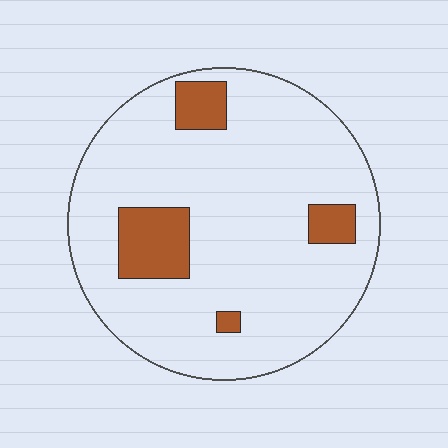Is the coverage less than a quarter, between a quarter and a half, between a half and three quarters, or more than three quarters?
Less than a quarter.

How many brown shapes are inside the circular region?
4.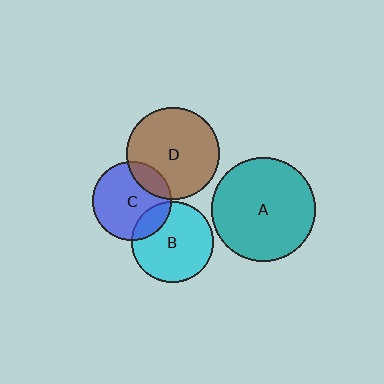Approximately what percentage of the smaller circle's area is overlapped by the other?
Approximately 20%.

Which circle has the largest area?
Circle A (teal).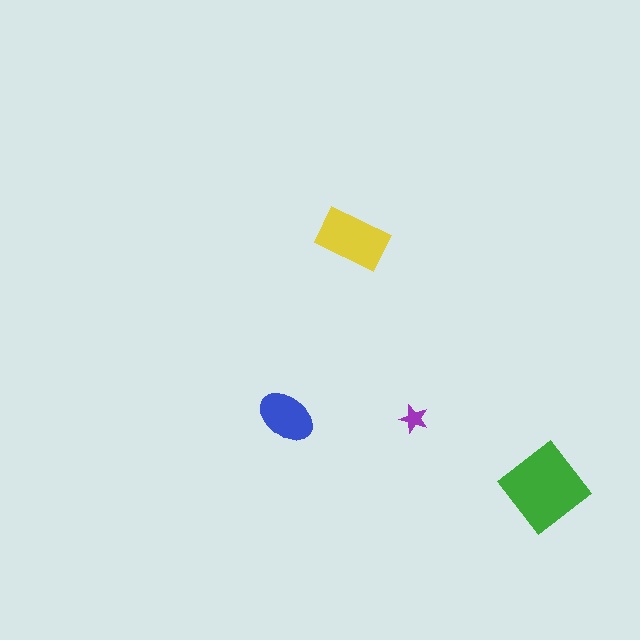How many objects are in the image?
There are 4 objects in the image.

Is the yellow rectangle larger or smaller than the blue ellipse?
Larger.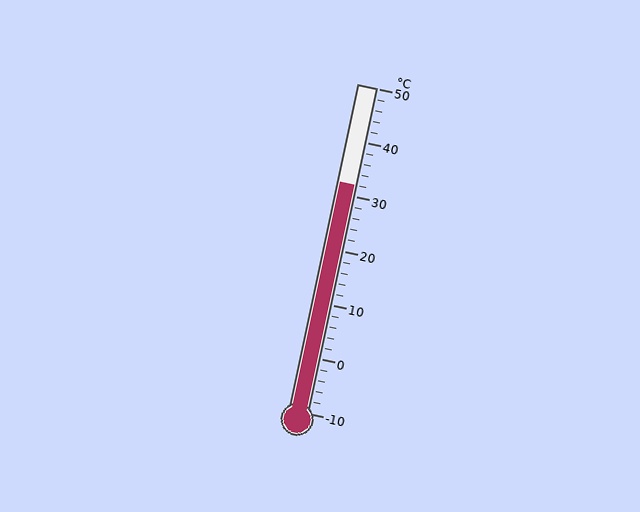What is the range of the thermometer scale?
The thermometer scale ranges from -10°C to 50°C.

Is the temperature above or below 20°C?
The temperature is above 20°C.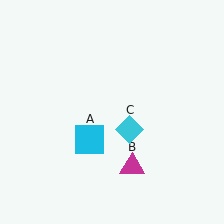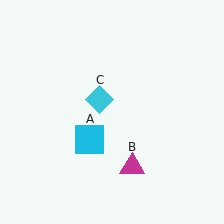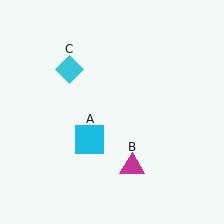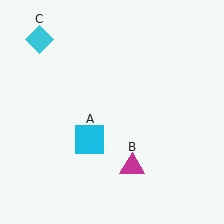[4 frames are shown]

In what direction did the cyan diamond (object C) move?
The cyan diamond (object C) moved up and to the left.